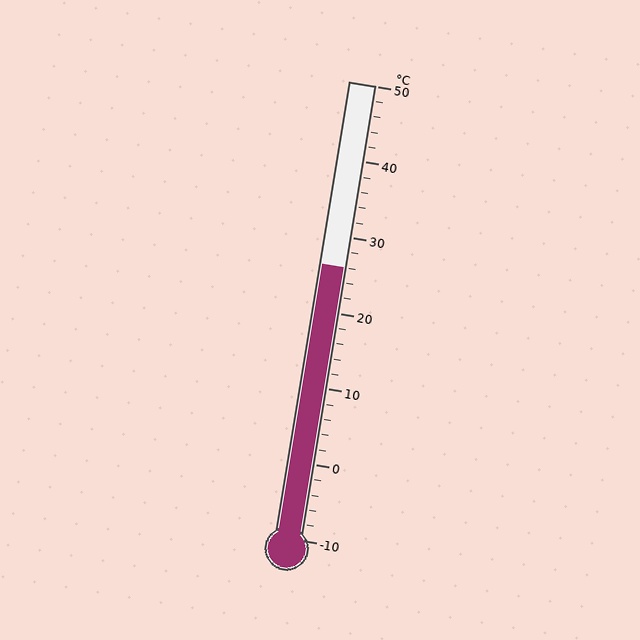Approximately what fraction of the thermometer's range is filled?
The thermometer is filled to approximately 60% of its range.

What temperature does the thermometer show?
The thermometer shows approximately 26°C.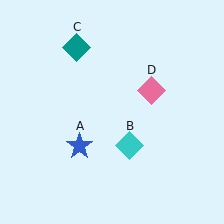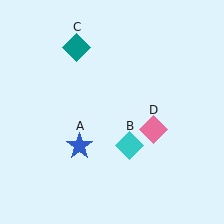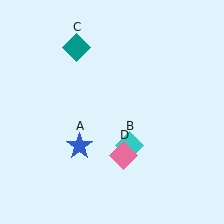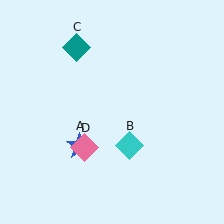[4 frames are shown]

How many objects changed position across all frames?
1 object changed position: pink diamond (object D).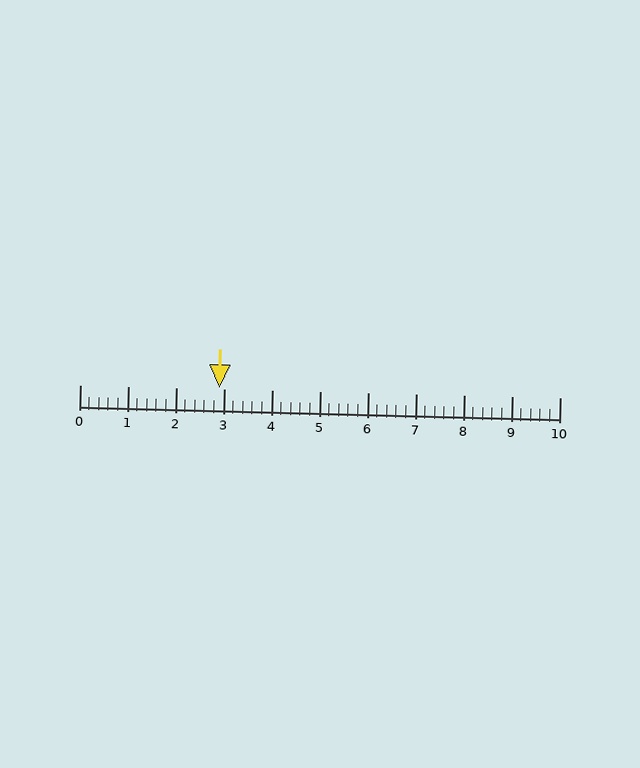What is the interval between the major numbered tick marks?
The major tick marks are spaced 1 units apart.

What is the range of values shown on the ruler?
The ruler shows values from 0 to 10.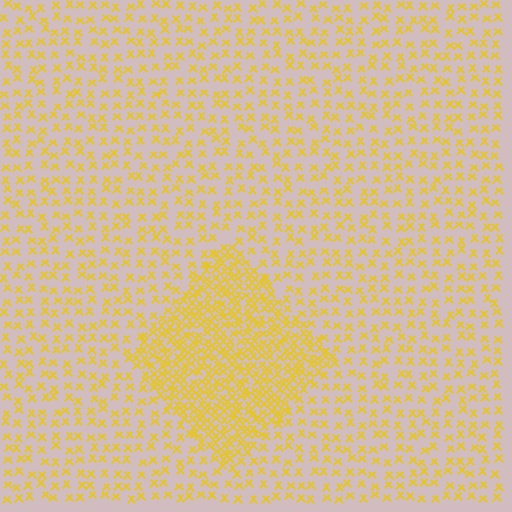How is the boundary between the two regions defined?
The boundary is defined by a change in element density (approximately 2.4x ratio). All elements are the same color, size, and shape.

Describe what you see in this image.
The image contains small yellow elements arranged at two different densities. A diamond-shaped region is visible where the elements are more densely packed than the surrounding area.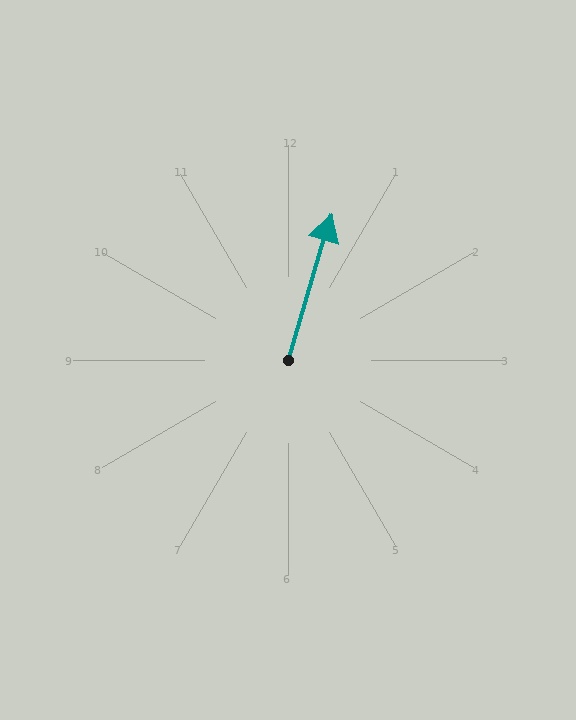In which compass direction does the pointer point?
North.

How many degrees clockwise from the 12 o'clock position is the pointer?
Approximately 17 degrees.